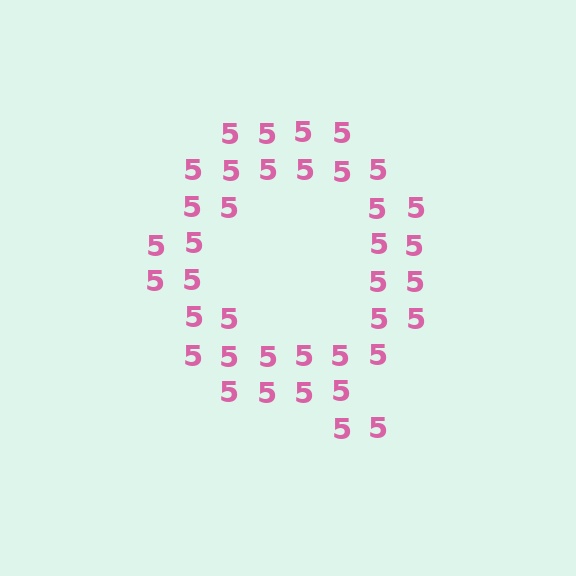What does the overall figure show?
The overall figure shows the letter Q.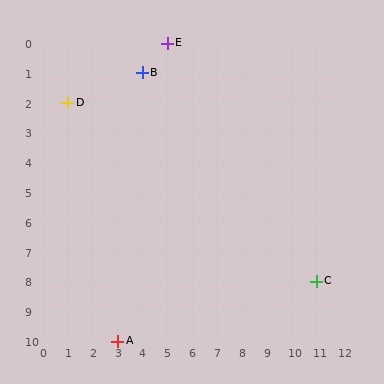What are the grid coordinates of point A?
Point A is at grid coordinates (3, 10).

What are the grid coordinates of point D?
Point D is at grid coordinates (1, 2).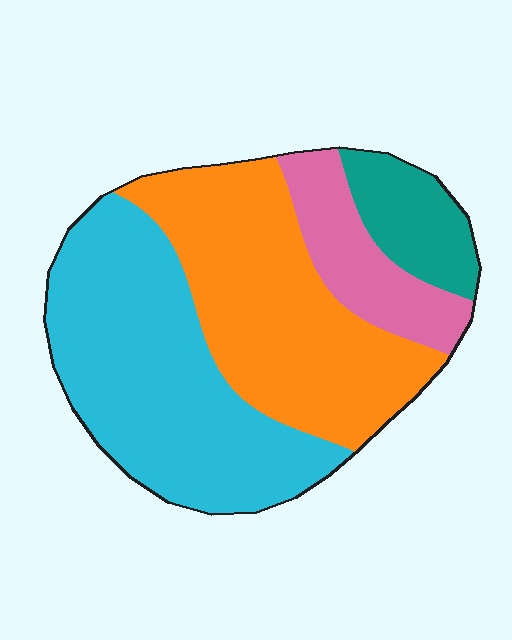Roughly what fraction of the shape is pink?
Pink covers roughly 15% of the shape.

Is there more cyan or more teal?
Cyan.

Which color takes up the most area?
Cyan, at roughly 40%.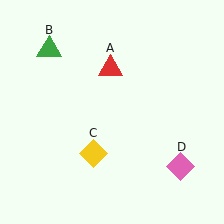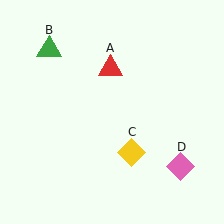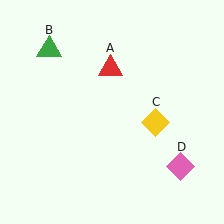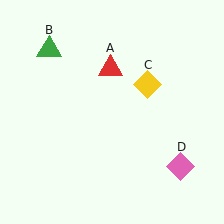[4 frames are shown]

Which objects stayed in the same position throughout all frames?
Red triangle (object A) and green triangle (object B) and pink diamond (object D) remained stationary.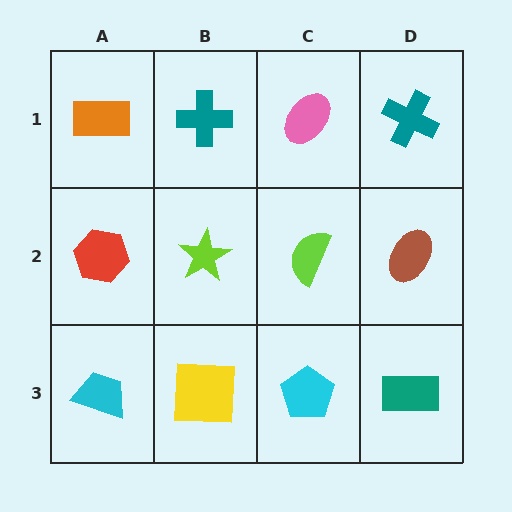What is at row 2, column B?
A lime star.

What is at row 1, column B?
A teal cross.